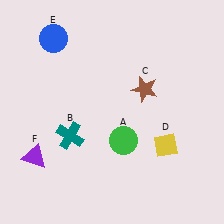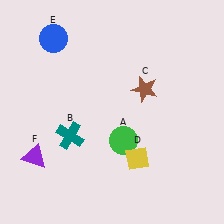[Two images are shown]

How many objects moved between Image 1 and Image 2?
1 object moved between the two images.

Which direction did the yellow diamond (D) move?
The yellow diamond (D) moved left.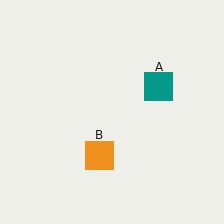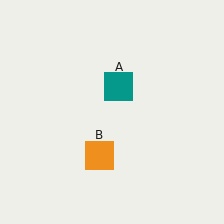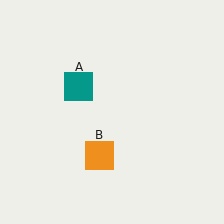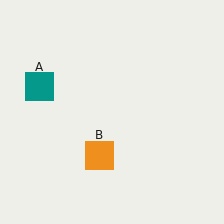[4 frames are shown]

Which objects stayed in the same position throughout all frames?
Orange square (object B) remained stationary.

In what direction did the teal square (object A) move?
The teal square (object A) moved left.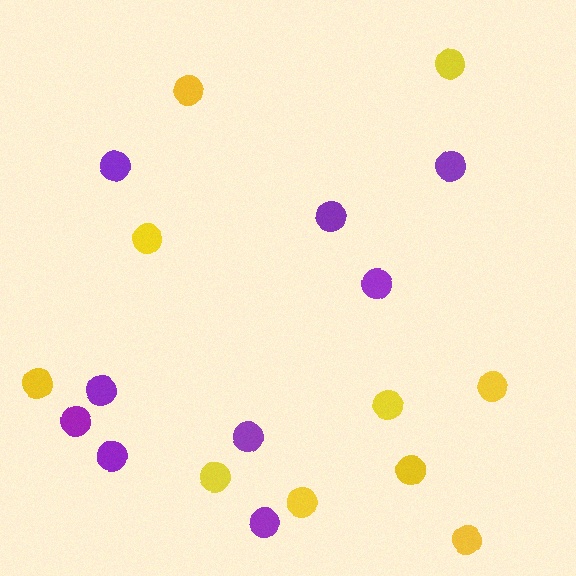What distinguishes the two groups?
There are 2 groups: one group of yellow circles (10) and one group of purple circles (9).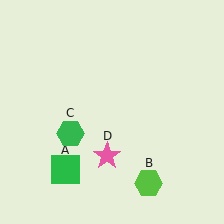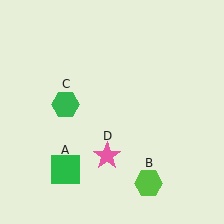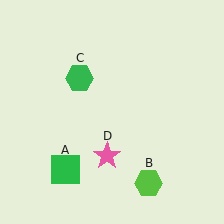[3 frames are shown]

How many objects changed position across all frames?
1 object changed position: green hexagon (object C).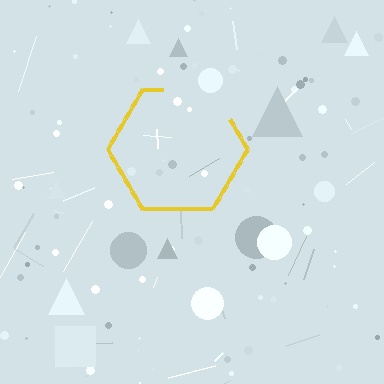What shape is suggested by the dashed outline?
The dashed outline suggests a hexagon.